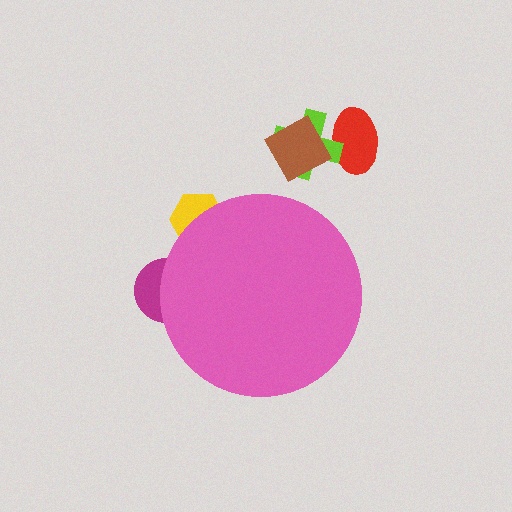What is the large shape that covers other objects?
A pink circle.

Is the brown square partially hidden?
No, the brown square is fully visible.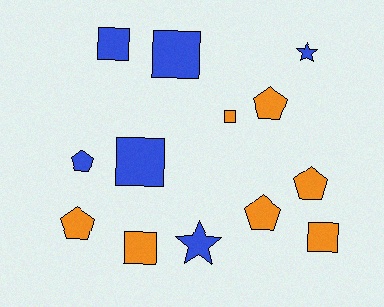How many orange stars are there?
There are no orange stars.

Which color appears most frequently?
Orange, with 7 objects.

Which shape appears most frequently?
Square, with 6 objects.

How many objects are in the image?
There are 13 objects.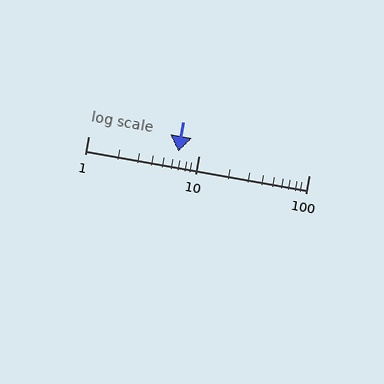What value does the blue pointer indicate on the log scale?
The pointer indicates approximately 6.6.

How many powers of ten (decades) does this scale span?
The scale spans 2 decades, from 1 to 100.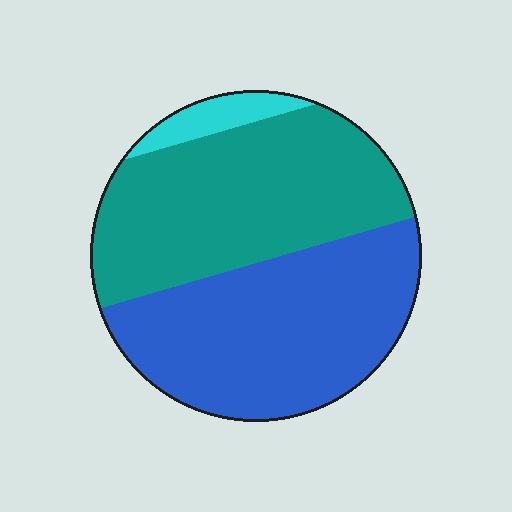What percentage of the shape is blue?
Blue takes up about one half (1/2) of the shape.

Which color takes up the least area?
Cyan, at roughly 5%.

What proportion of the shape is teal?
Teal takes up about one half (1/2) of the shape.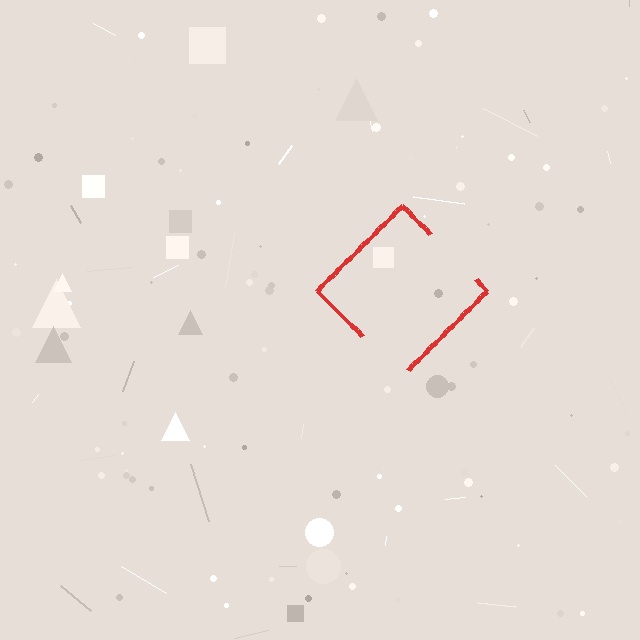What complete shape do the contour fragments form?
The contour fragments form a diamond.